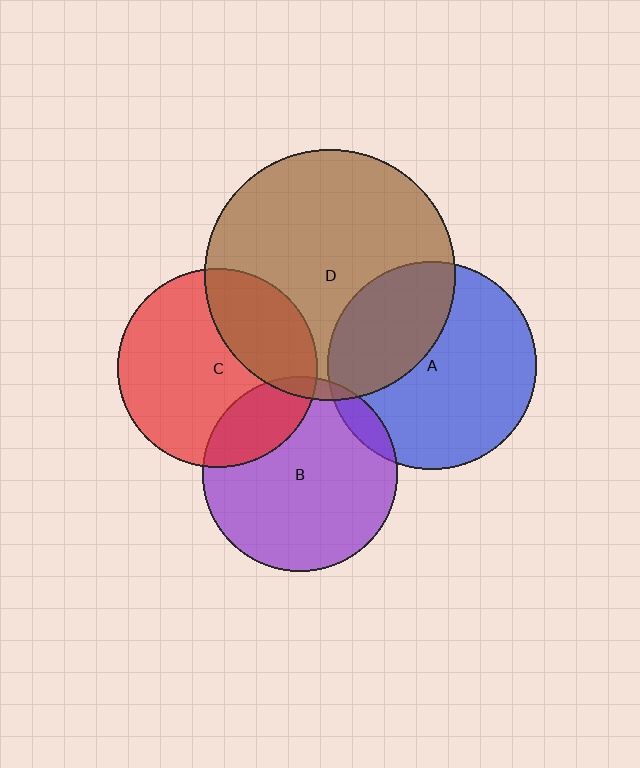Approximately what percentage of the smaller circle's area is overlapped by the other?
Approximately 5%.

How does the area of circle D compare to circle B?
Approximately 1.7 times.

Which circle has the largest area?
Circle D (brown).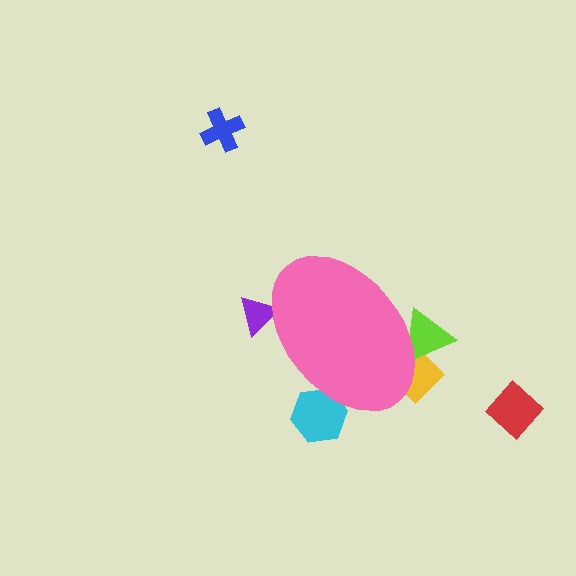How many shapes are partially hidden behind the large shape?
4 shapes are partially hidden.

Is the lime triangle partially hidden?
Yes, the lime triangle is partially hidden behind the pink ellipse.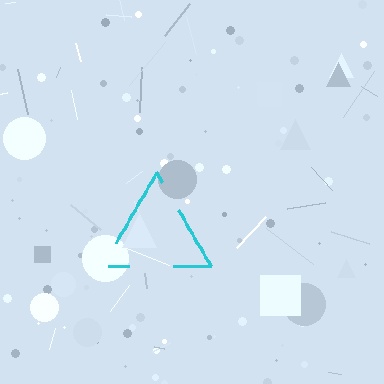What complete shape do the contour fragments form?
The contour fragments form a triangle.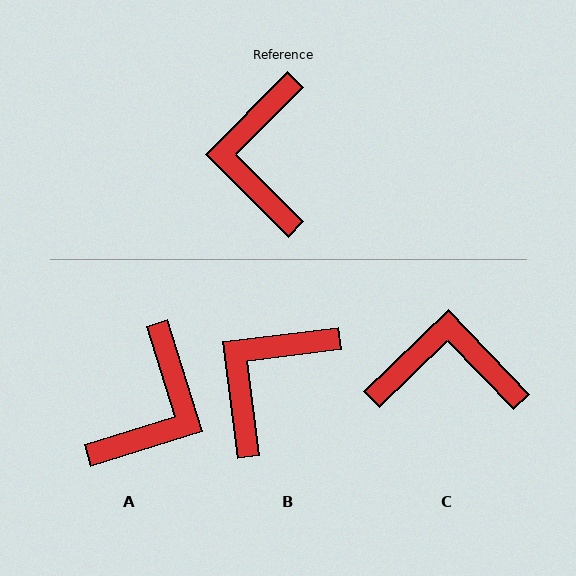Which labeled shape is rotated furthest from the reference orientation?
A, about 152 degrees away.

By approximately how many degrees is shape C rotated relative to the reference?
Approximately 91 degrees clockwise.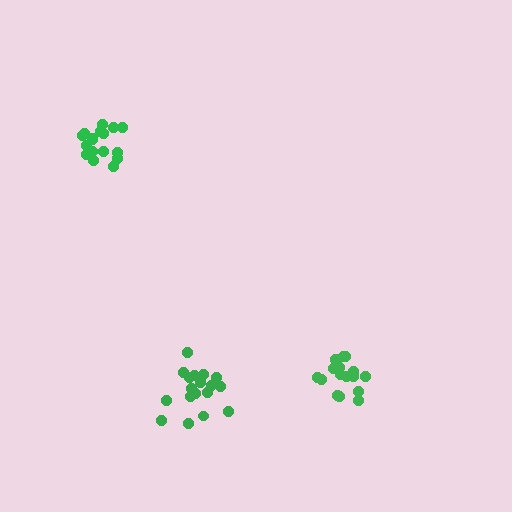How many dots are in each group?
Group 1: 19 dots, Group 2: 16 dots, Group 3: 17 dots (52 total).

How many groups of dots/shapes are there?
There are 3 groups.